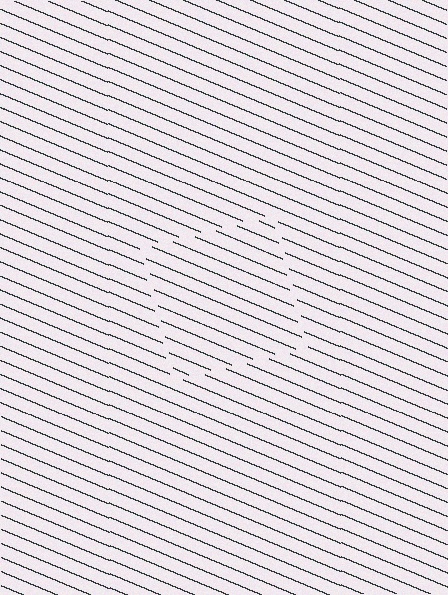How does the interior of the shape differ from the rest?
The interior of the shape contains the same grating, shifted by half a period — the contour is defined by the phase discontinuity where line-ends from the inner and outer gratings abut.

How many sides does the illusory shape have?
4 sides — the line-ends trace a square.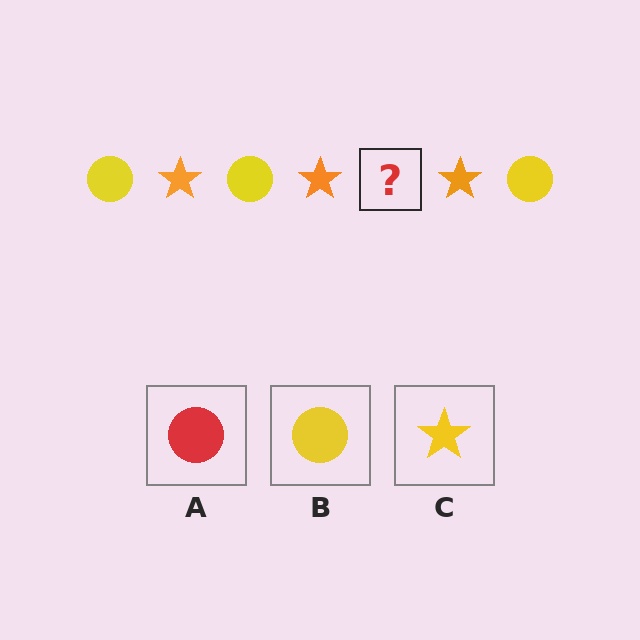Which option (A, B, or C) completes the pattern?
B.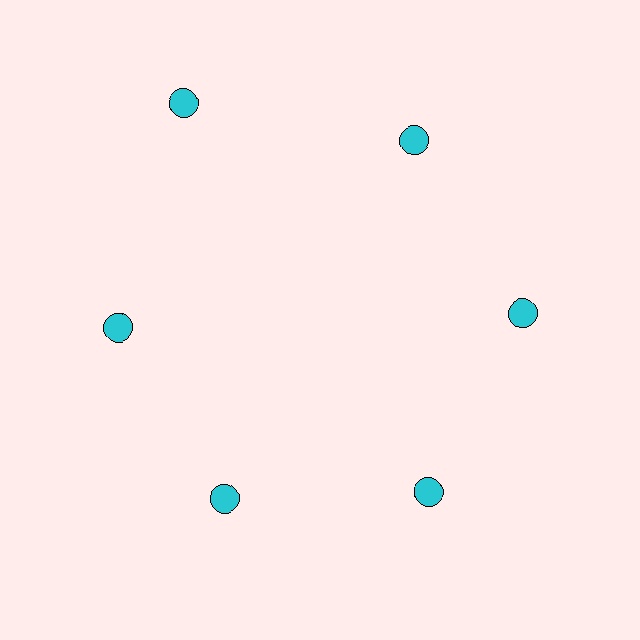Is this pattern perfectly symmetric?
No. The 6 cyan circles are arranged in a ring, but one element near the 11 o'clock position is pushed outward from the center, breaking the 6-fold rotational symmetry.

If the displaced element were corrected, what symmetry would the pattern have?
It would have 6-fold rotational symmetry — the pattern would map onto itself every 60 degrees.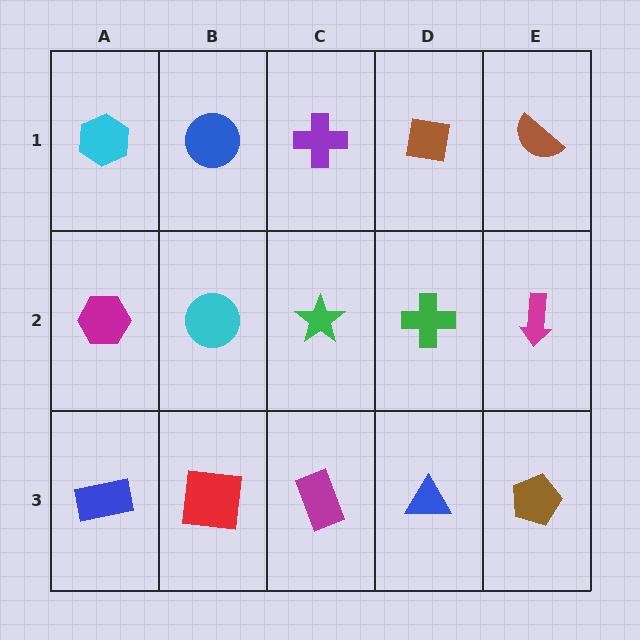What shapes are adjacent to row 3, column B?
A cyan circle (row 2, column B), a blue rectangle (row 3, column A), a magenta rectangle (row 3, column C).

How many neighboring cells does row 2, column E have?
3.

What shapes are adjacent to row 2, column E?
A brown semicircle (row 1, column E), a brown pentagon (row 3, column E), a green cross (row 2, column D).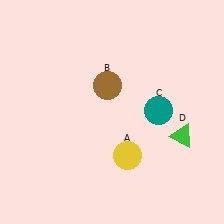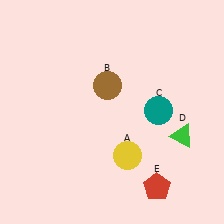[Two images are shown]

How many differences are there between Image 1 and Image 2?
There is 1 difference between the two images.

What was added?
A red pentagon (E) was added in Image 2.